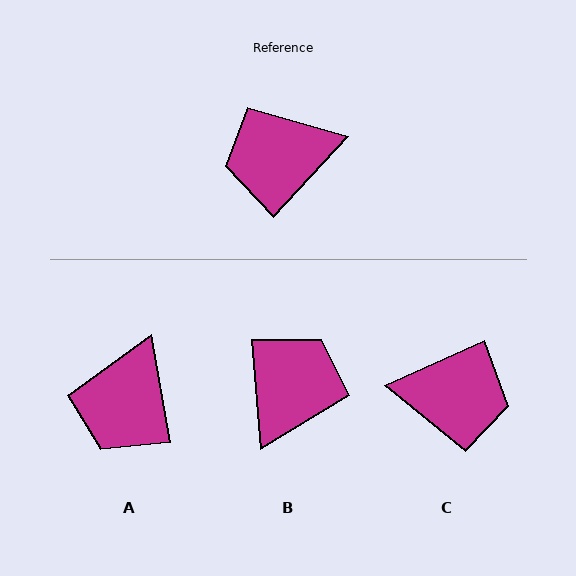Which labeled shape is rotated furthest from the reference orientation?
C, about 157 degrees away.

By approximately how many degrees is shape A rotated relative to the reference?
Approximately 52 degrees counter-clockwise.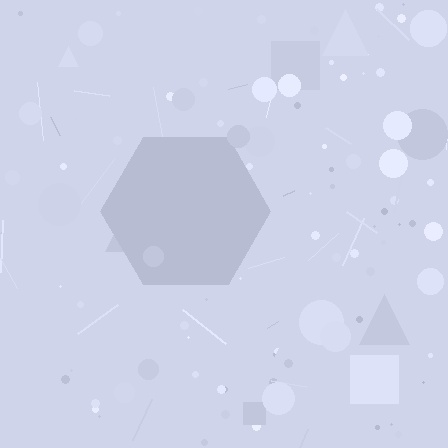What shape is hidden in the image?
A hexagon is hidden in the image.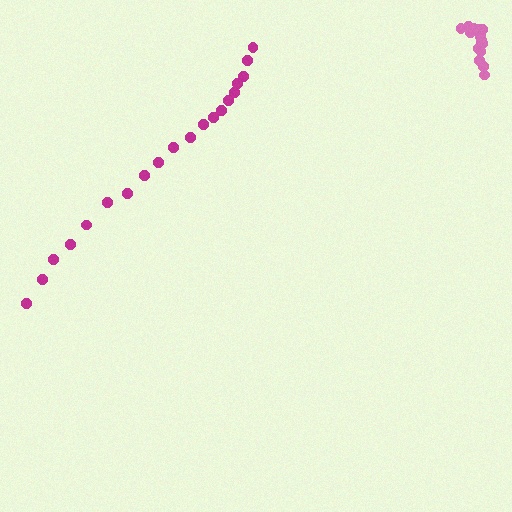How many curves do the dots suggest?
There are 2 distinct paths.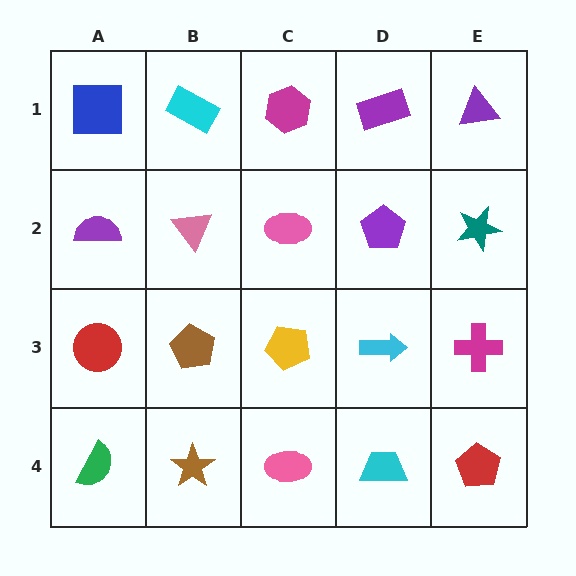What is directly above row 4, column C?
A yellow pentagon.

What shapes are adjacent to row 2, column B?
A cyan rectangle (row 1, column B), a brown pentagon (row 3, column B), a purple semicircle (row 2, column A), a pink ellipse (row 2, column C).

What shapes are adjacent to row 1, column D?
A purple pentagon (row 2, column D), a magenta hexagon (row 1, column C), a purple triangle (row 1, column E).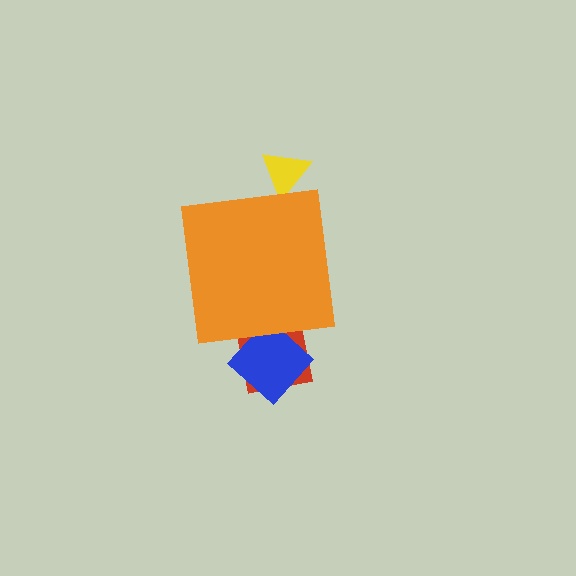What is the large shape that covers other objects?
An orange square.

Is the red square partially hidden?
Yes, the red square is partially hidden behind the orange square.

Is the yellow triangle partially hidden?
Yes, the yellow triangle is partially hidden behind the orange square.